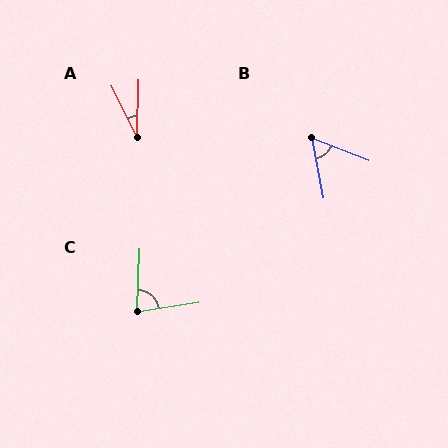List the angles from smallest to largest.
A (28°), B (58°), C (79°).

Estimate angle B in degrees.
Approximately 58 degrees.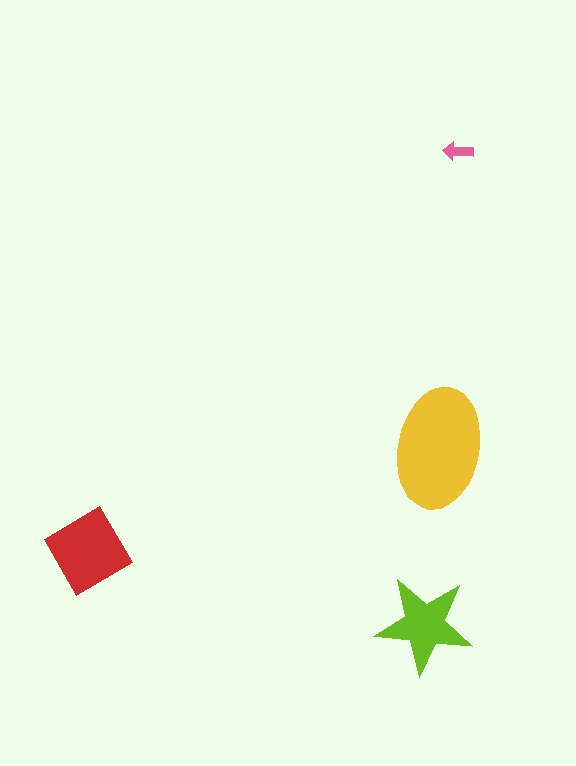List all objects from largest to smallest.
The yellow ellipse, the red diamond, the lime star, the pink arrow.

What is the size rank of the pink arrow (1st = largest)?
4th.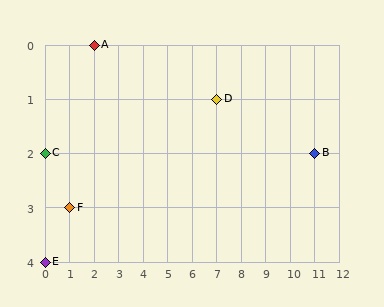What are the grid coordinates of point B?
Point B is at grid coordinates (11, 2).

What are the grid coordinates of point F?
Point F is at grid coordinates (1, 3).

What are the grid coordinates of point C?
Point C is at grid coordinates (0, 2).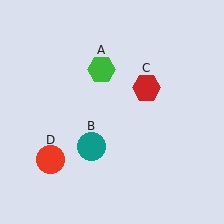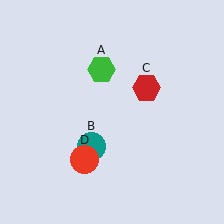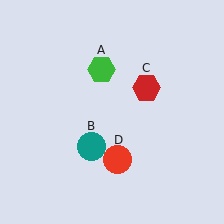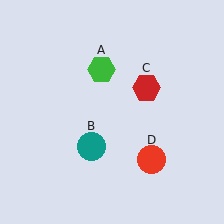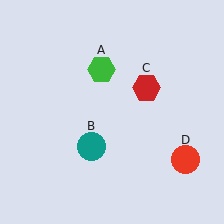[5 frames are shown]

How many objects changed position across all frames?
1 object changed position: red circle (object D).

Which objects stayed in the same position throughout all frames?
Green hexagon (object A) and teal circle (object B) and red hexagon (object C) remained stationary.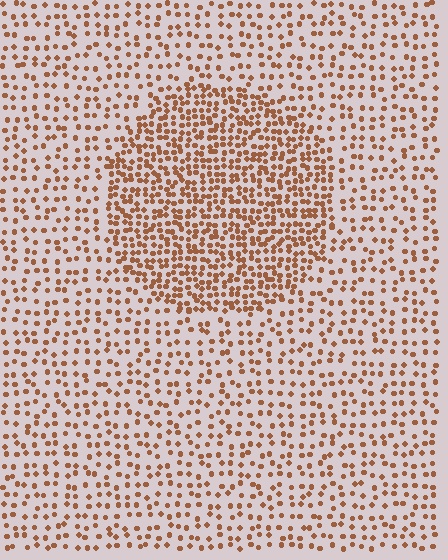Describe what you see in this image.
The image contains small brown elements arranged at two different densities. A circle-shaped region is visible where the elements are more densely packed than the surrounding area.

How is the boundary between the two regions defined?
The boundary is defined by a change in element density (approximately 2.1x ratio). All elements are the same color, size, and shape.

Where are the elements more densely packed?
The elements are more densely packed inside the circle boundary.